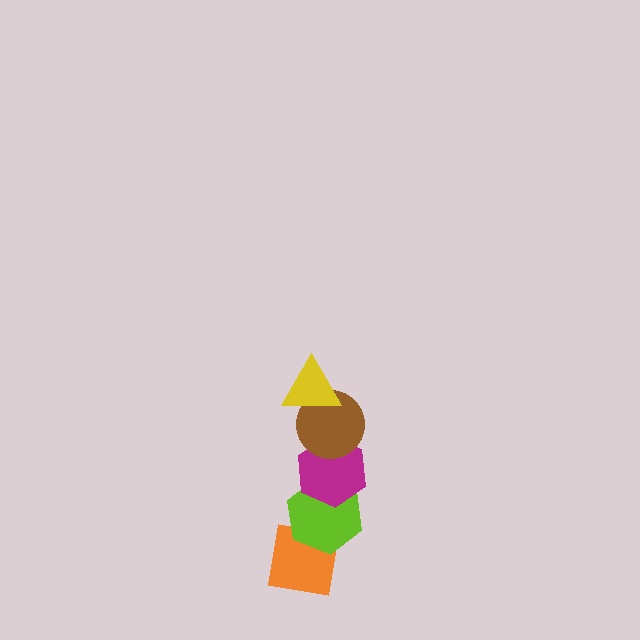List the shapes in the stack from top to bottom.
From top to bottom: the yellow triangle, the brown circle, the magenta hexagon, the lime hexagon, the orange square.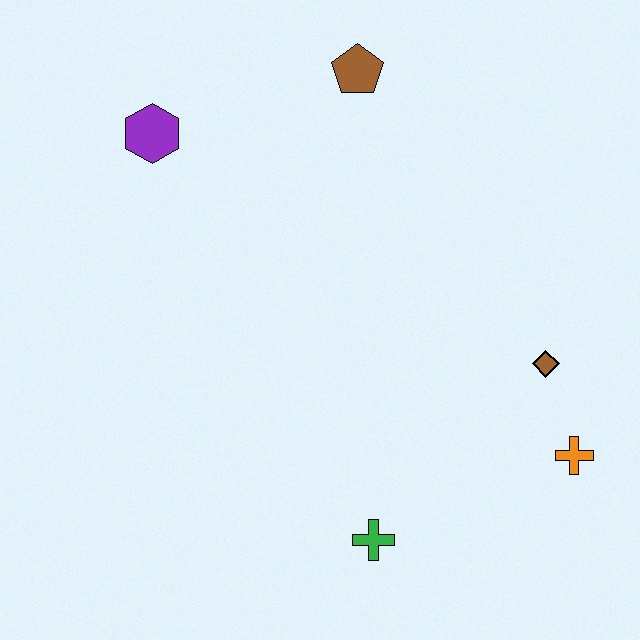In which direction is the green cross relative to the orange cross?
The green cross is to the left of the orange cross.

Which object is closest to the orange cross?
The brown diamond is closest to the orange cross.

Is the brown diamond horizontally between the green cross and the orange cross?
Yes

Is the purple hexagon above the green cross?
Yes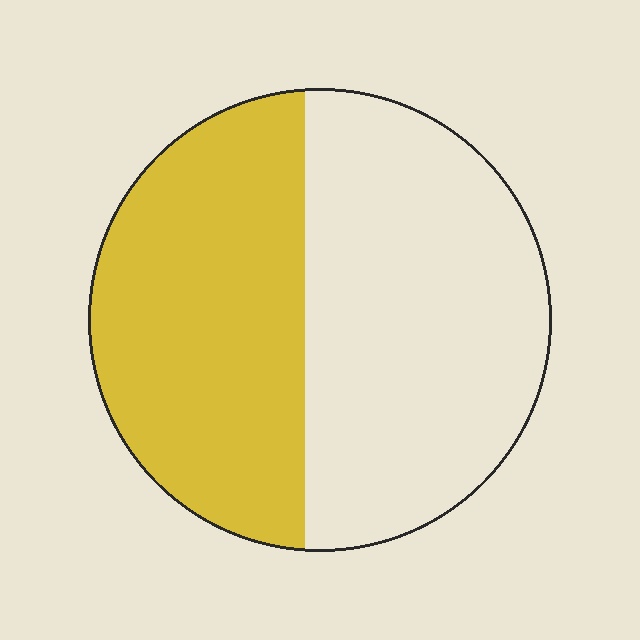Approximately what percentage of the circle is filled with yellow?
Approximately 45%.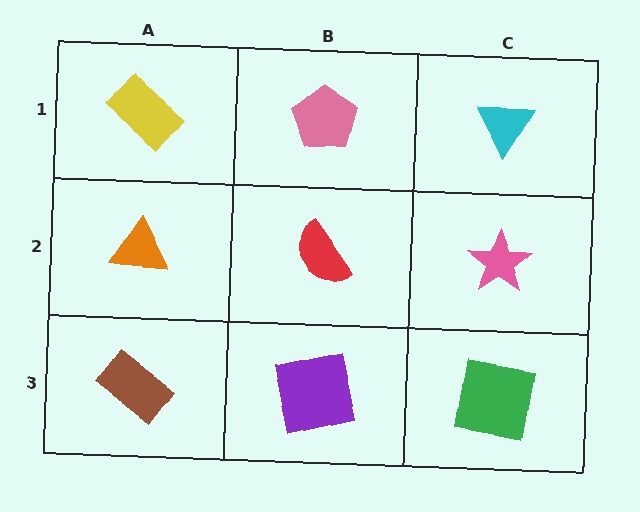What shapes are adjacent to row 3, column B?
A red semicircle (row 2, column B), a brown rectangle (row 3, column A), a green square (row 3, column C).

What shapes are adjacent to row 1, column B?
A red semicircle (row 2, column B), a yellow rectangle (row 1, column A), a cyan triangle (row 1, column C).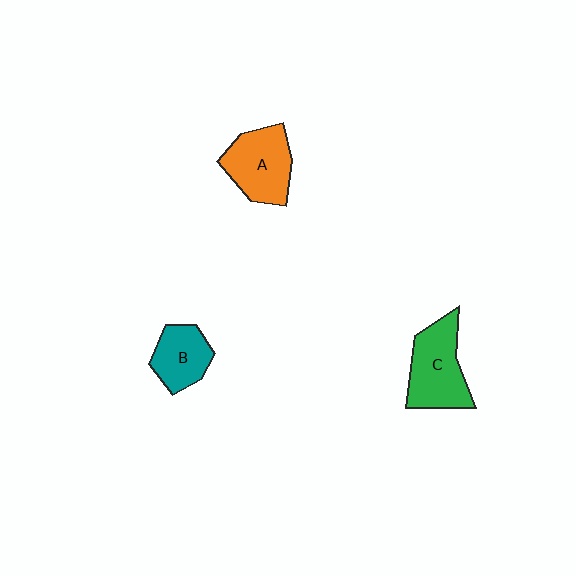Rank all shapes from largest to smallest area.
From largest to smallest: C (green), A (orange), B (teal).